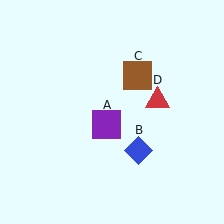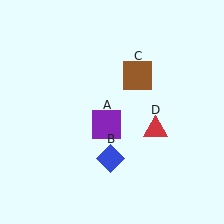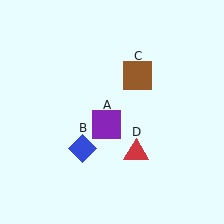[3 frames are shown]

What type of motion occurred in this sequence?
The blue diamond (object B), red triangle (object D) rotated clockwise around the center of the scene.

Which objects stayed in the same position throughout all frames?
Purple square (object A) and brown square (object C) remained stationary.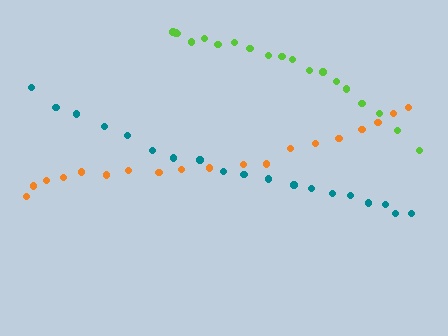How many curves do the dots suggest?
There are 3 distinct paths.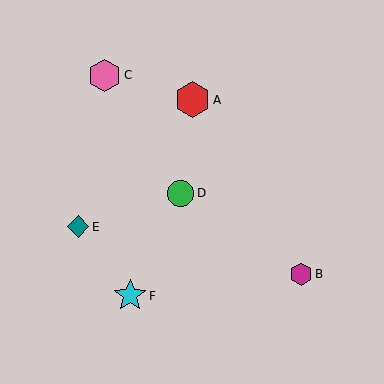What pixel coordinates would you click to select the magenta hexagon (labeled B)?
Click at (301, 274) to select the magenta hexagon B.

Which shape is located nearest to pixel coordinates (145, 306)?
The cyan star (labeled F) at (130, 296) is nearest to that location.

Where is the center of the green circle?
The center of the green circle is at (181, 193).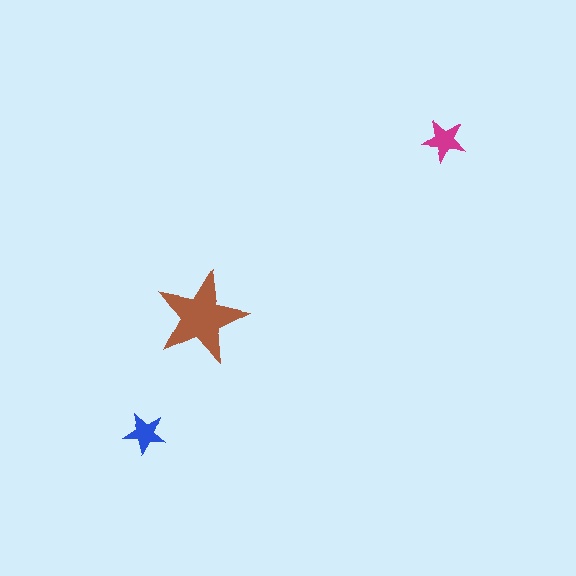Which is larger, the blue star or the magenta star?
The magenta one.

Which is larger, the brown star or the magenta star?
The brown one.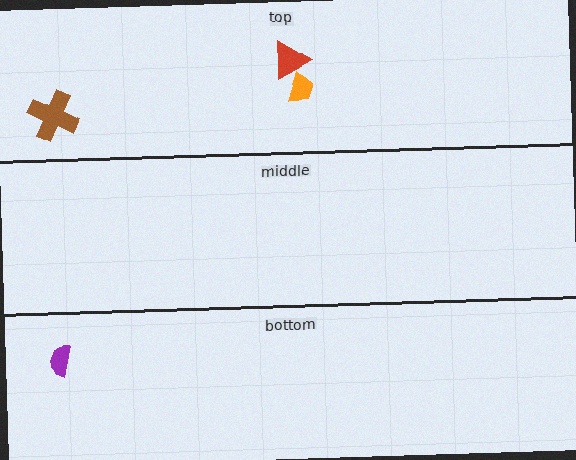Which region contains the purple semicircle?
The bottom region.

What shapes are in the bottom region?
The purple semicircle.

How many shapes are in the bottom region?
1.